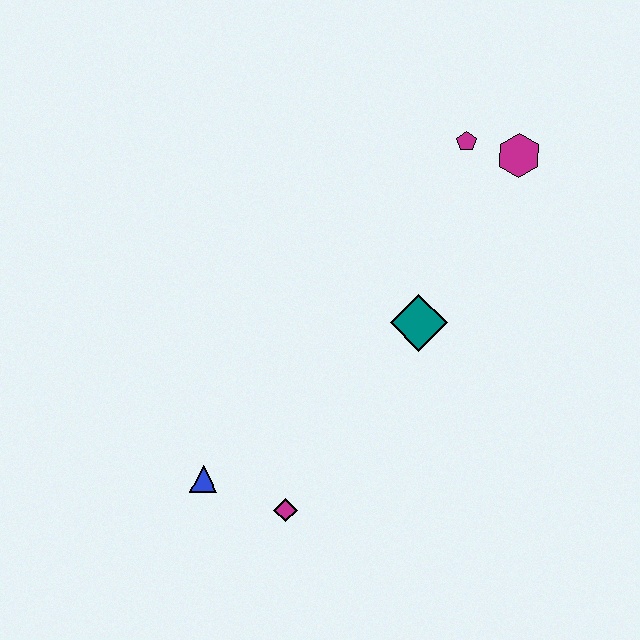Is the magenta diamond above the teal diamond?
No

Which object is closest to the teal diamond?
The magenta pentagon is closest to the teal diamond.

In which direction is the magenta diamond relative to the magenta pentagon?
The magenta diamond is below the magenta pentagon.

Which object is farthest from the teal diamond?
The blue triangle is farthest from the teal diamond.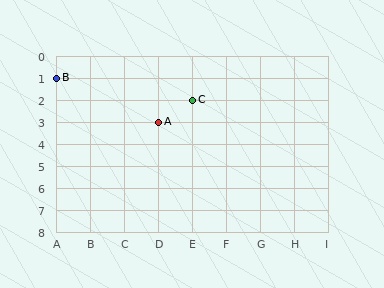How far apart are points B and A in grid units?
Points B and A are 3 columns and 2 rows apart (about 3.6 grid units diagonally).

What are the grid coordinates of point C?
Point C is at grid coordinates (E, 2).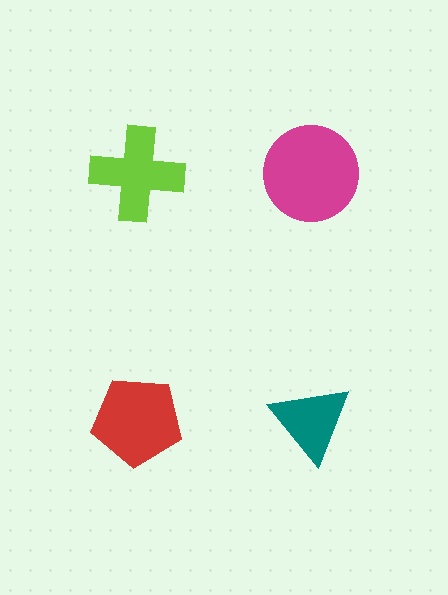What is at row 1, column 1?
A lime cross.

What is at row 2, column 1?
A red pentagon.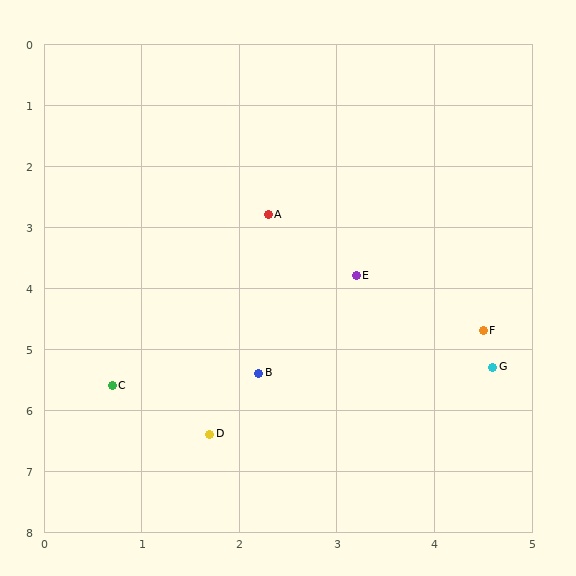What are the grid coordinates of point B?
Point B is at approximately (2.2, 5.4).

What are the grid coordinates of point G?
Point G is at approximately (4.6, 5.3).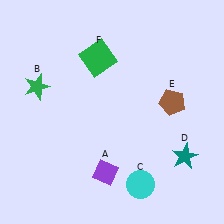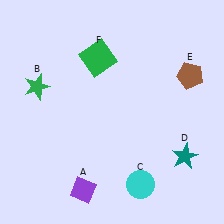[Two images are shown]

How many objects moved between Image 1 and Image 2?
2 objects moved between the two images.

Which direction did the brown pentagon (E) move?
The brown pentagon (E) moved up.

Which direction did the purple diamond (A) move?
The purple diamond (A) moved left.